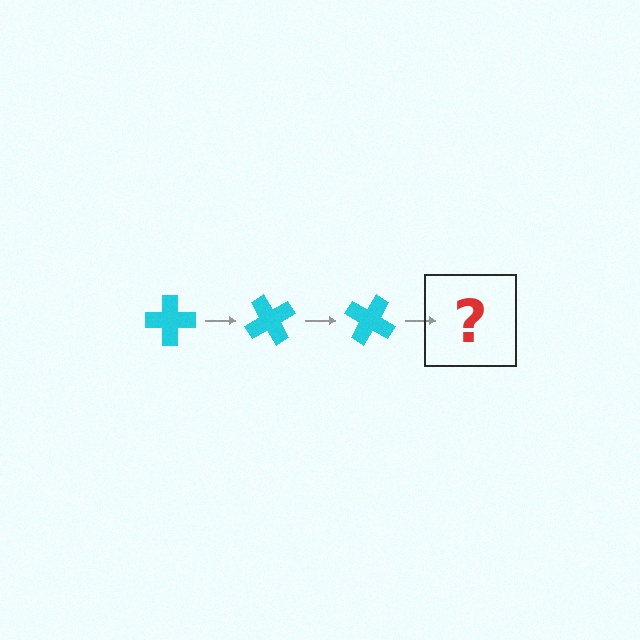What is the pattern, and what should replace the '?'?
The pattern is that the cross rotates 60 degrees each step. The '?' should be a cyan cross rotated 180 degrees.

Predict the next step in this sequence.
The next step is a cyan cross rotated 180 degrees.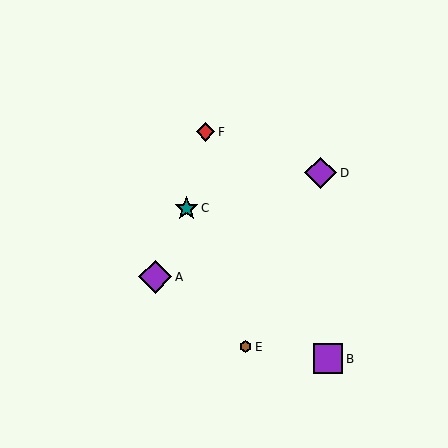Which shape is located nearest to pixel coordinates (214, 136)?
The red diamond (labeled F) at (206, 132) is nearest to that location.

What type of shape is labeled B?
Shape B is a purple square.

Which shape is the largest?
The purple diamond (labeled A) is the largest.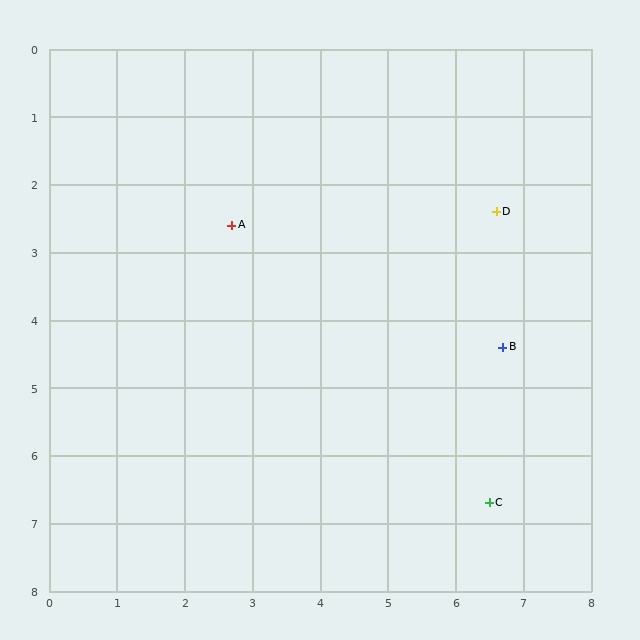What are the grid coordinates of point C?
Point C is at approximately (6.5, 6.7).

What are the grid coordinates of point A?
Point A is at approximately (2.7, 2.6).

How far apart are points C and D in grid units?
Points C and D are about 4.3 grid units apart.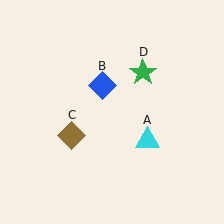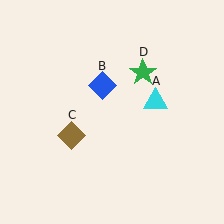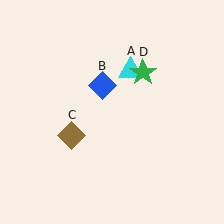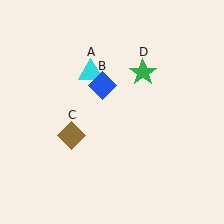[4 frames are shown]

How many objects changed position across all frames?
1 object changed position: cyan triangle (object A).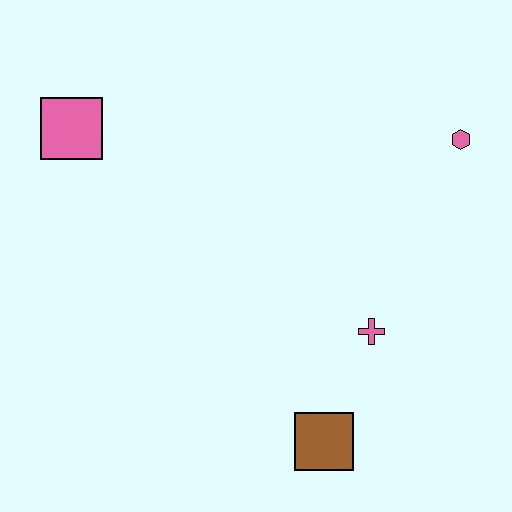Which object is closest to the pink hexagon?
The pink cross is closest to the pink hexagon.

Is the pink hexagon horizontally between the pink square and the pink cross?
No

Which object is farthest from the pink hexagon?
The pink square is farthest from the pink hexagon.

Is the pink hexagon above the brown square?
Yes